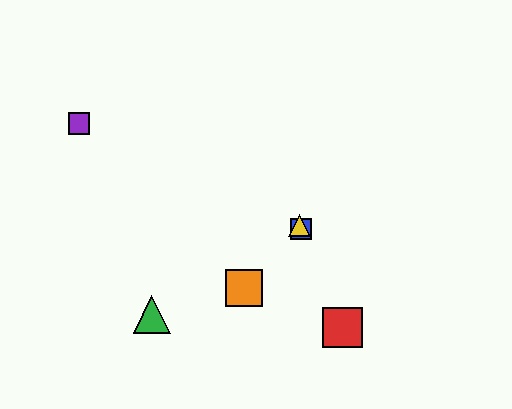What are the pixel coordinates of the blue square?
The blue square is at (301, 229).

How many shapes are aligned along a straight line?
3 shapes (the red square, the blue square, the yellow triangle) are aligned along a straight line.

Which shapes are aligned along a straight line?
The red square, the blue square, the yellow triangle are aligned along a straight line.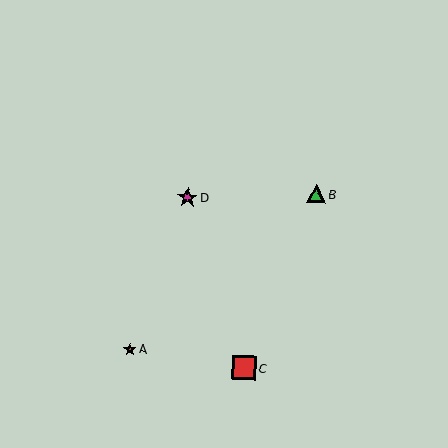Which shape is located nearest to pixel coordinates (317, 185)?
The green triangle (labeled B) at (316, 194) is nearest to that location.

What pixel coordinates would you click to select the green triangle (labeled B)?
Click at (316, 194) to select the green triangle B.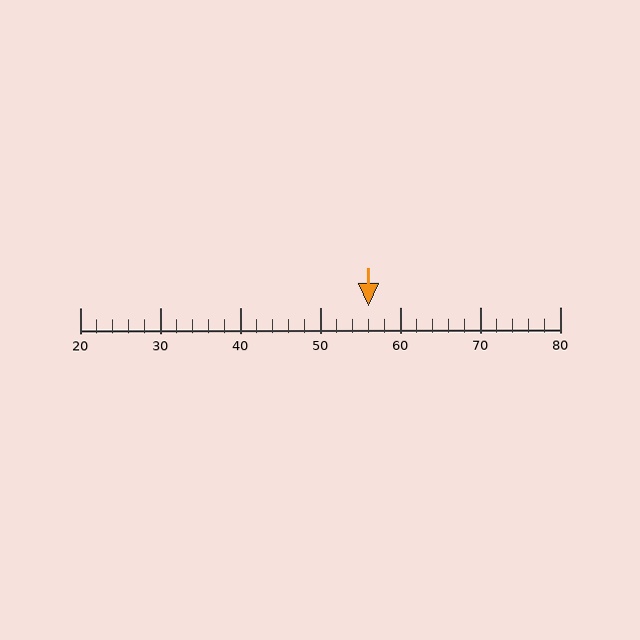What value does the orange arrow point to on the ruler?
The orange arrow points to approximately 56.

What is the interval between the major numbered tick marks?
The major tick marks are spaced 10 units apart.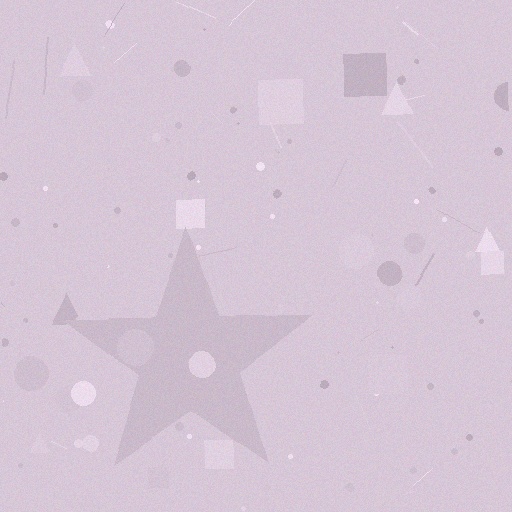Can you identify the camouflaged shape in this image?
The camouflaged shape is a star.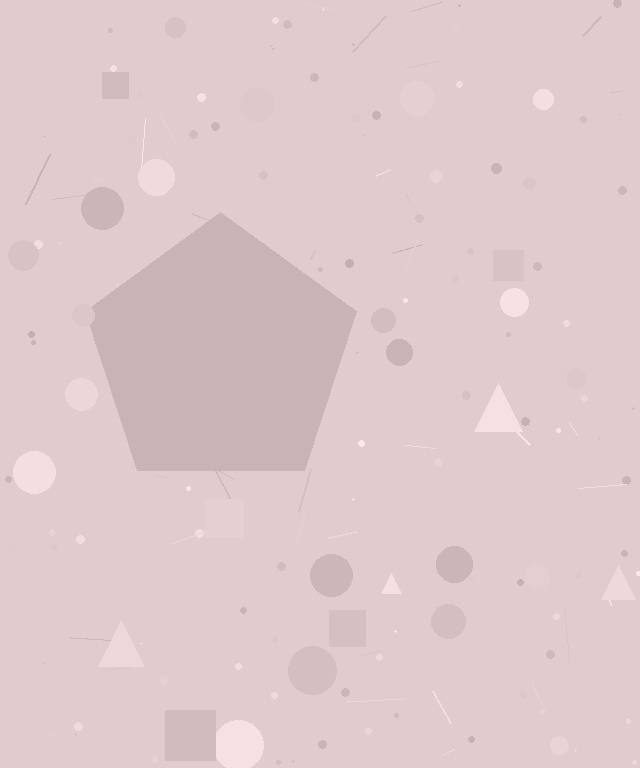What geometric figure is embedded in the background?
A pentagon is embedded in the background.